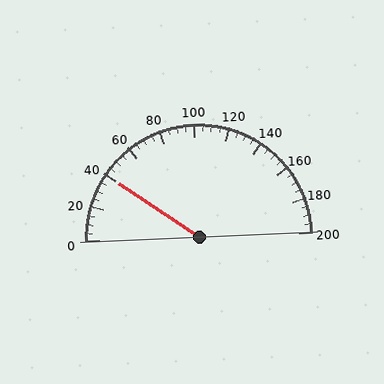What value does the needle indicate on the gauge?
The needle indicates approximately 40.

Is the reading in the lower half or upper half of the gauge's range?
The reading is in the lower half of the range (0 to 200).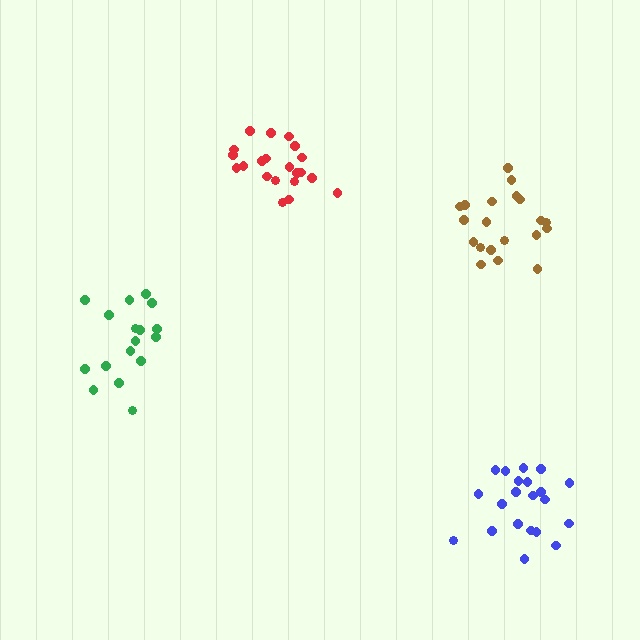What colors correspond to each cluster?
The clusters are colored: red, green, brown, blue.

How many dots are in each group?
Group 1: 21 dots, Group 2: 17 dots, Group 3: 20 dots, Group 4: 21 dots (79 total).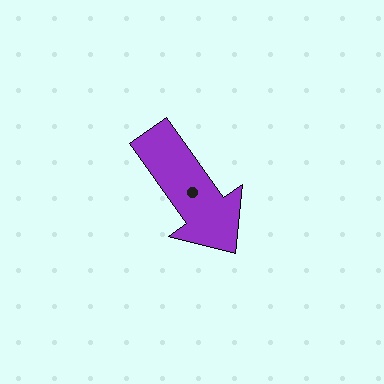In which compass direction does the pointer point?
Southeast.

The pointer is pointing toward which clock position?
Roughly 5 o'clock.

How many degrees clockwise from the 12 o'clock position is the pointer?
Approximately 145 degrees.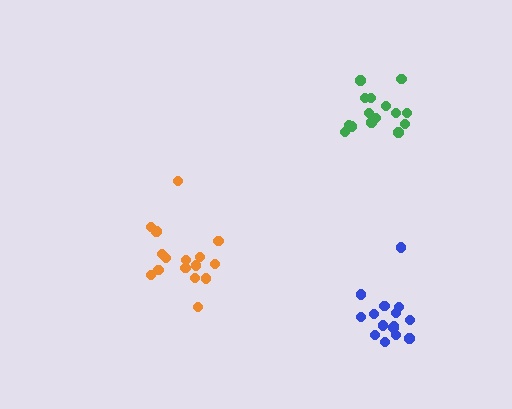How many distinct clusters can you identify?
There are 3 distinct clusters.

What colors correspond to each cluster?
The clusters are colored: blue, green, orange.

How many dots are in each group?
Group 1: 16 dots, Group 2: 15 dots, Group 3: 17 dots (48 total).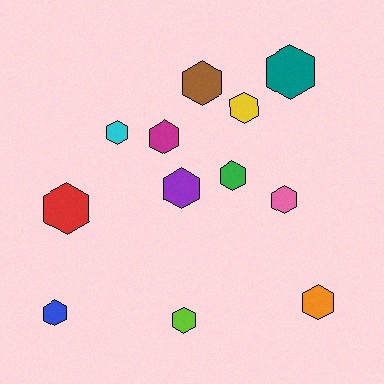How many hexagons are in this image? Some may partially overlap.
There are 12 hexagons.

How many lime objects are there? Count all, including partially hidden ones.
There is 1 lime object.